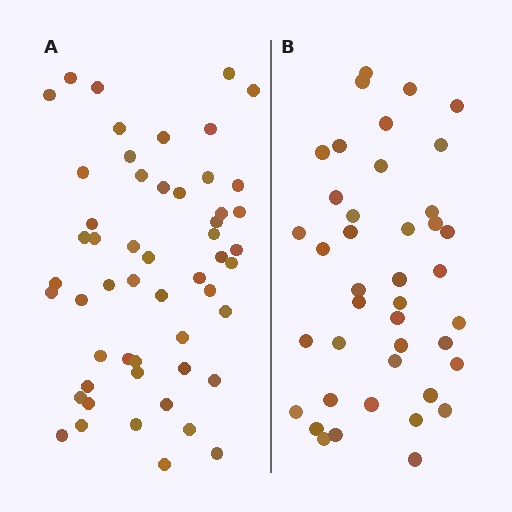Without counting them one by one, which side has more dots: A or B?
Region A (the left region) has more dots.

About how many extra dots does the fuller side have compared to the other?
Region A has roughly 12 or so more dots than region B.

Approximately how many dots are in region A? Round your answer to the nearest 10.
About 50 dots. (The exact count is 53, which rounds to 50.)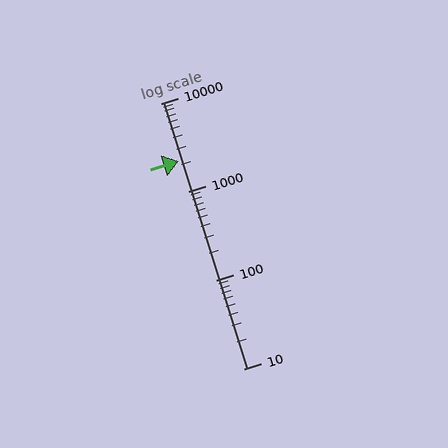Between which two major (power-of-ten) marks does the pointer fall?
The pointer is between 1000 and 10000.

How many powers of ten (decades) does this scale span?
The scale spans 3 decades, from 10 to 10000.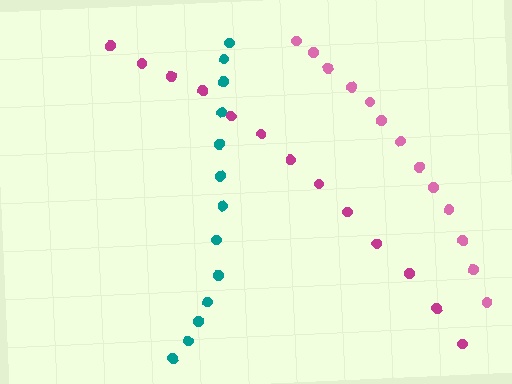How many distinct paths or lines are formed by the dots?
There are 3 distinct paths.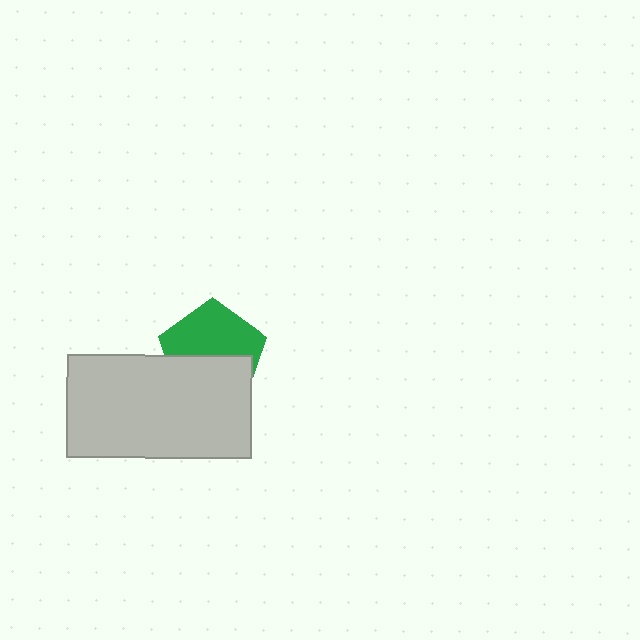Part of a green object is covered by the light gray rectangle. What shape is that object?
It is a pentagon.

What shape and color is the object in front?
The object in front is a light gray rectangle.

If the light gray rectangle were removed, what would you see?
You would see the complete green pentagon.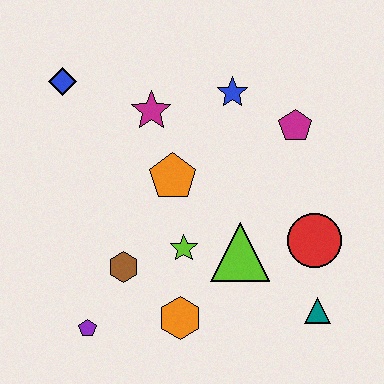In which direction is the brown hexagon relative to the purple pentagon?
The brown hexagon is above the purple pentagon.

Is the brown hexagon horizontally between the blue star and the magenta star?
No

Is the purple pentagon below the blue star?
Yes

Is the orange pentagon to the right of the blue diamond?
Yes